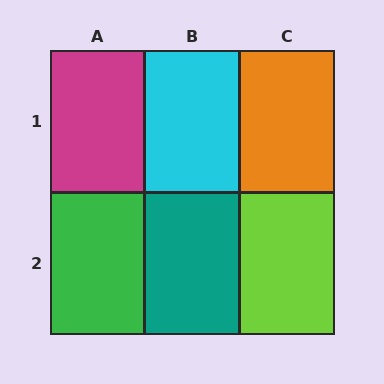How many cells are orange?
1 cell is orange.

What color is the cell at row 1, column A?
Magenta.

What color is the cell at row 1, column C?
Orange.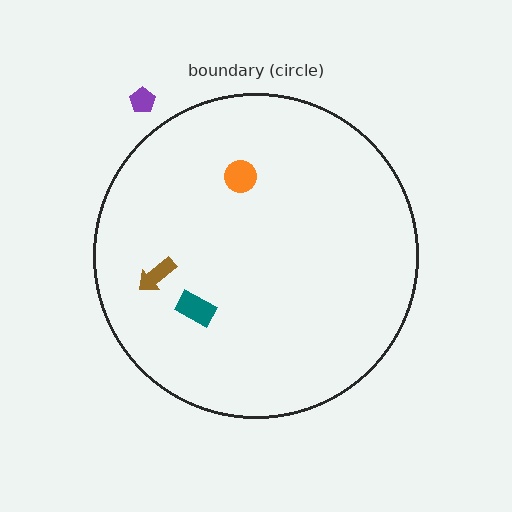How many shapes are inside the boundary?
3 inside, 1 outside.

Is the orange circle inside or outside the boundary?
Inside.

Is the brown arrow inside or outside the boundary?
Inside.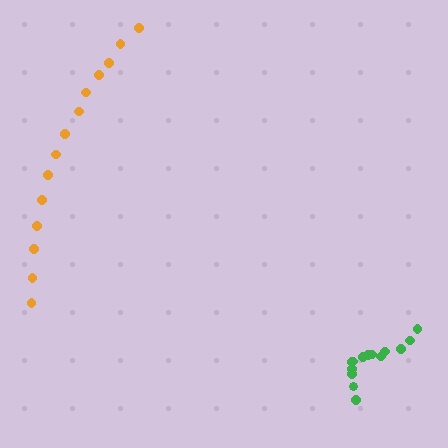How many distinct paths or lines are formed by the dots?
There are 2 distinct paths.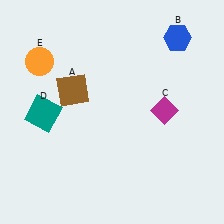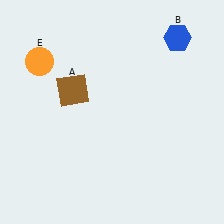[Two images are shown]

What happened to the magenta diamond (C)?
The magenta diamond (C) was removed in Image 2. It was in the top-right area of Image 1.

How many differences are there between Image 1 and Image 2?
There are 2 differences between the two images.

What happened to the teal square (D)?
The teal square (D) was removed in Image 2. It was in the bottom-left area of Image 1.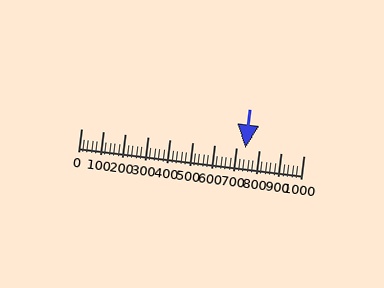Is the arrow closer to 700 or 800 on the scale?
The arrow is closer to 700.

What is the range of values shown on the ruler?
The ruler shows values from 0 to 1000.